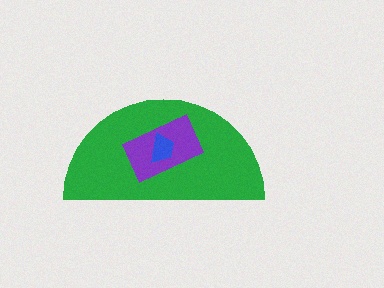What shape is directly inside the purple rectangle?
The blue trapezoid.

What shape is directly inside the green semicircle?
The purple rectangle.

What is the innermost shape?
The blue trapezoid.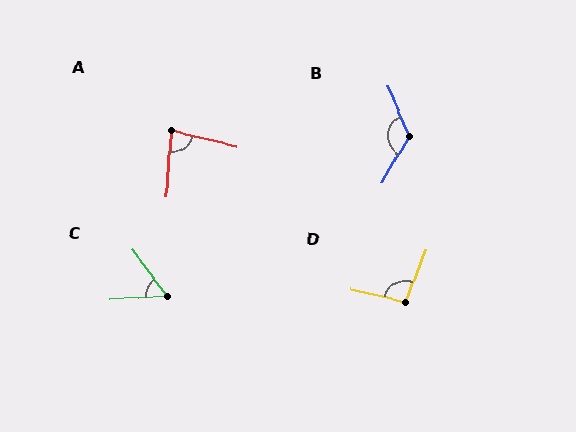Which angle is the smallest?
C, at approximately 57 degrees.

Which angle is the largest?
B, at approximately 126 degrees.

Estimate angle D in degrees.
Approximately 98 degrees.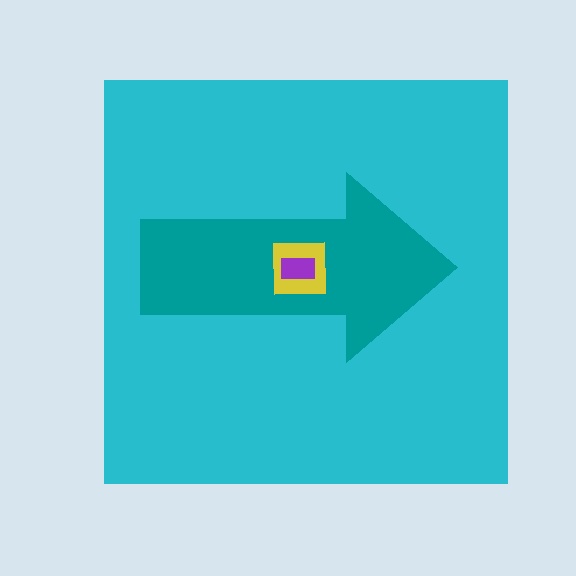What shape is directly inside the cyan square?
The teal arrow.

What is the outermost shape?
The cyan square.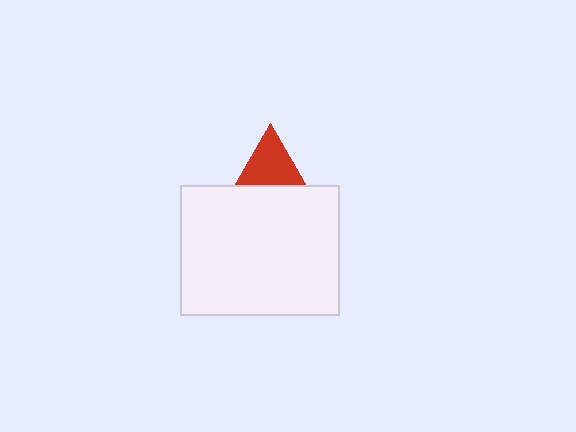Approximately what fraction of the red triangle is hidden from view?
Roughly 60% of the red triangle is hidden behind the white rectangle.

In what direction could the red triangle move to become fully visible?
The red triangle could move up. That would shift it out from behind the white rectangle entirely.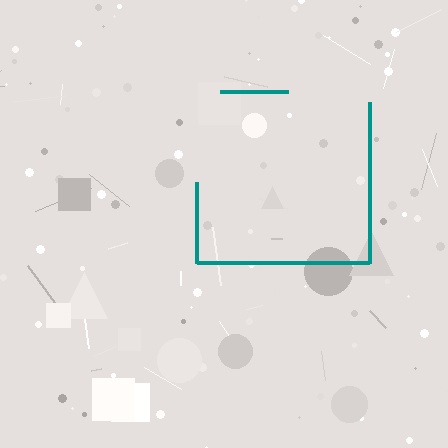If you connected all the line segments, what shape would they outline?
They would outline a square.